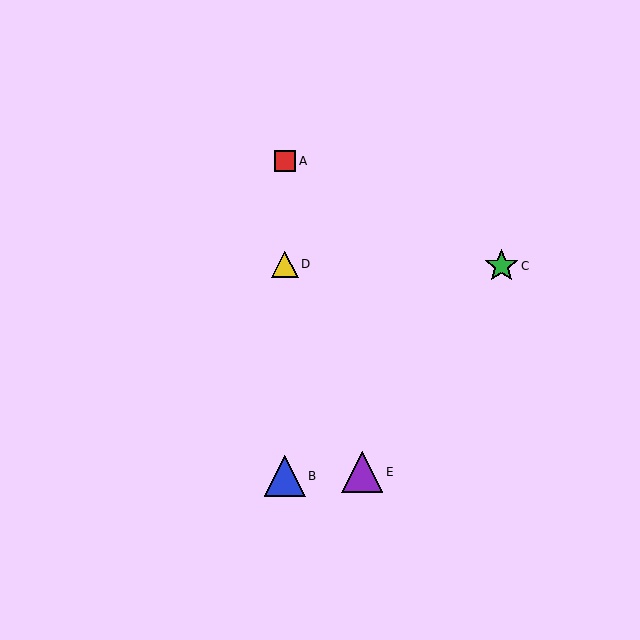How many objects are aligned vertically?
3 objects (A, B, D) are aligned vertically.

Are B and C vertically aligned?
No, B is at x≈285 and C is at x≈501.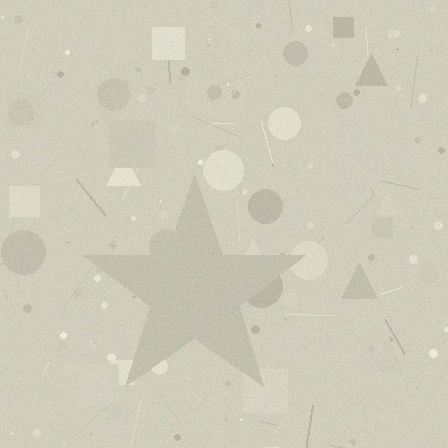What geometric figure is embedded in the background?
A star is embedded in the background.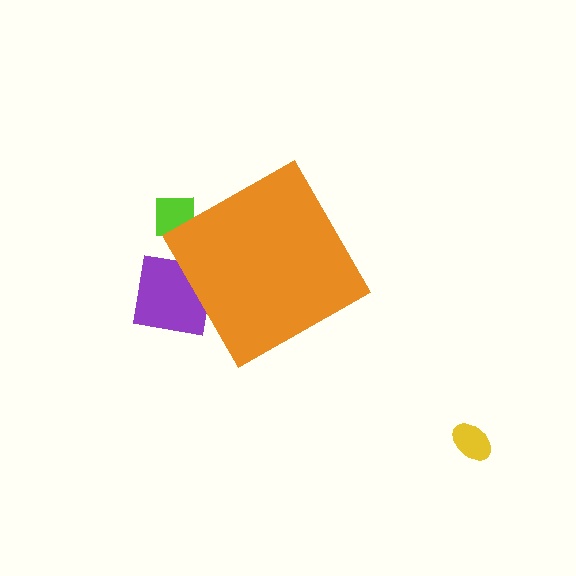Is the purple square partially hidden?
Yes, the purple square is partially hidden behind the orange diamond.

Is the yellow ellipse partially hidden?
No, the yellow ellipse is fully visible.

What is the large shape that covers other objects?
An orange diamond.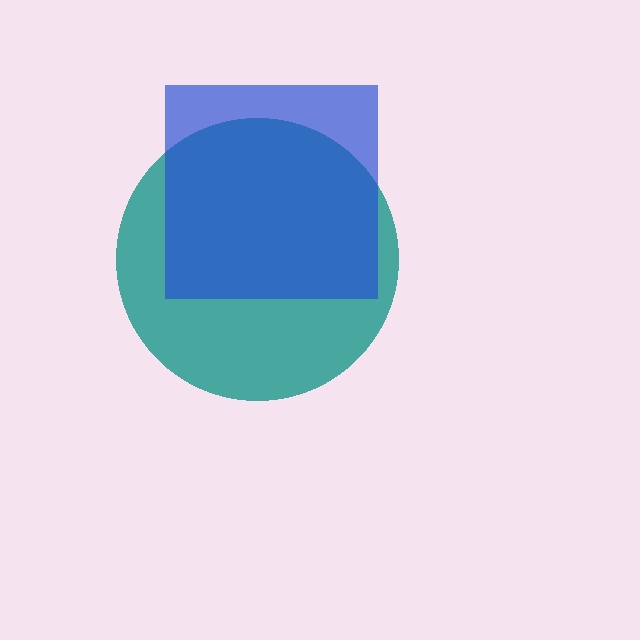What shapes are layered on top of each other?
The layered shapes are: a teal circle, a blue square.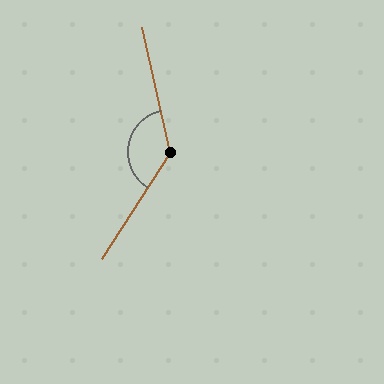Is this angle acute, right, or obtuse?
It is obtuse.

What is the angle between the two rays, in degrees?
Approximately 135 degrees.